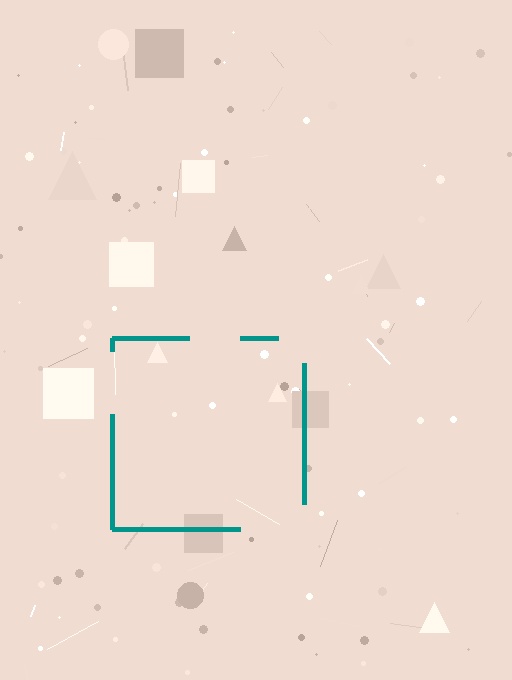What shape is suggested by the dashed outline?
The dashed outline suggests a square.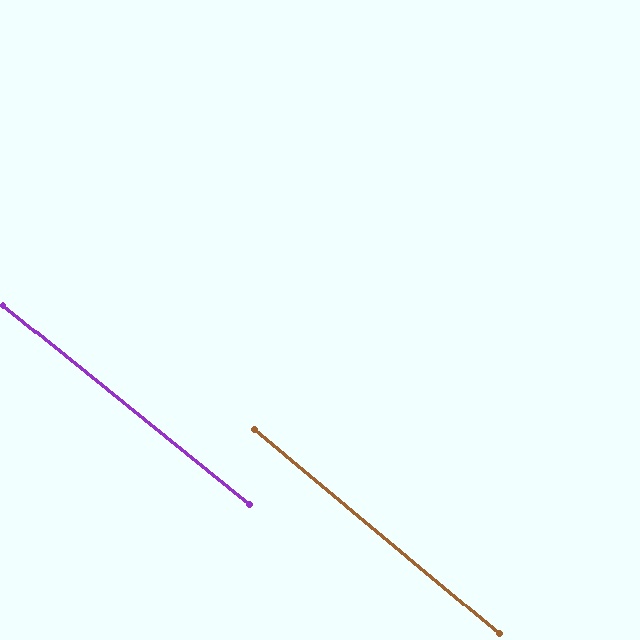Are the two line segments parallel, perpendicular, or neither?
Parallel — their directions differ by only 1.0°.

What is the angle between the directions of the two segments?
Approximately 1 degree.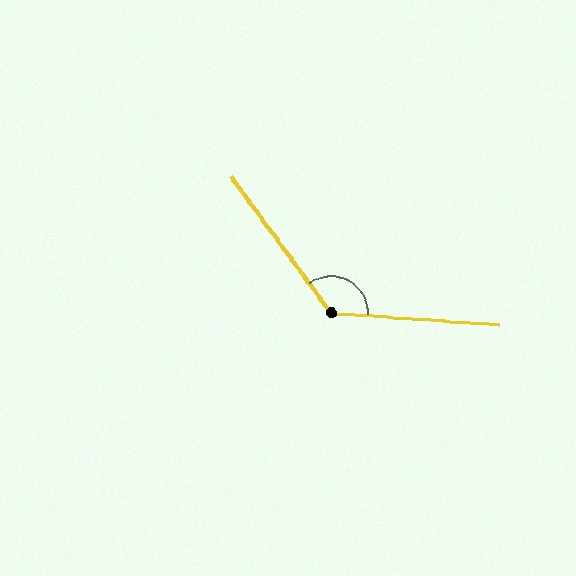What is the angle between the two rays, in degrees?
Approximately 130 degrees.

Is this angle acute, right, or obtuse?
It is obtuse.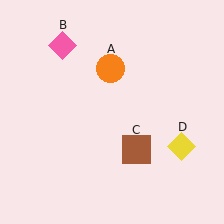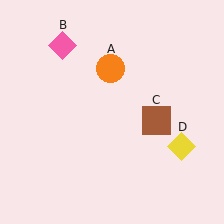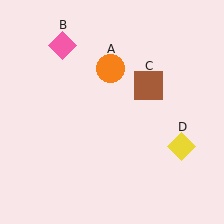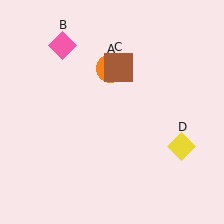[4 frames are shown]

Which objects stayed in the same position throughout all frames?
Orange circle (object A) and pink diamond (object B) and yellow diamond (object D) remained stationary.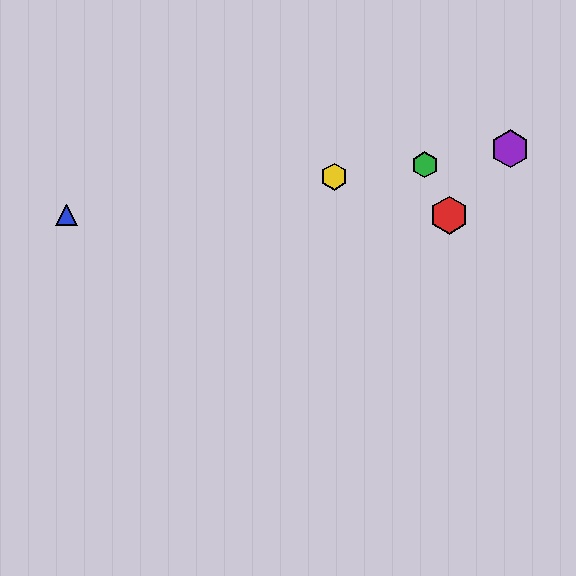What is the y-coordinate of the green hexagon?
The green hexagon is at y≈165.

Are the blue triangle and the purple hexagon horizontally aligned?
No, the blue triangle is at y≈215 and the purple hexagon is at y≈149.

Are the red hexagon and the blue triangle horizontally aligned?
Yes, both are at y≈215.